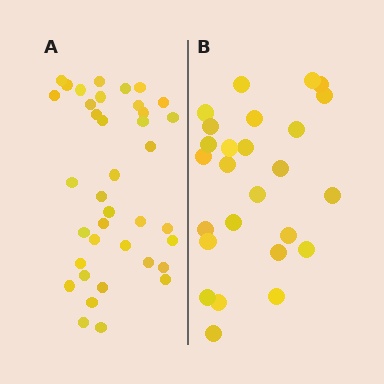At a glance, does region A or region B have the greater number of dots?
Region A (the left region) has more dots.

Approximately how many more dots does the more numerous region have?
Region A has roughly 12 or so more dots than region B.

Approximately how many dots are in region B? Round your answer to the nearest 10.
About 30 dots. (The exact count is 26, which rounds to 30.)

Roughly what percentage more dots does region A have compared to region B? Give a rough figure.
About 45% more.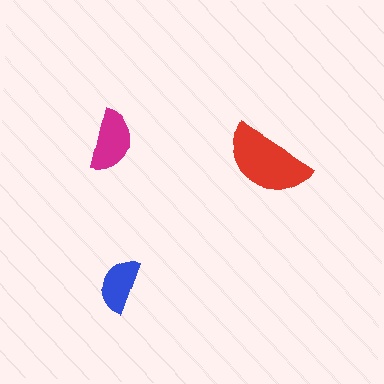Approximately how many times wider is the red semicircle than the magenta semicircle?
About 1.5 times wider.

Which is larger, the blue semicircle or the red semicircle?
The red one.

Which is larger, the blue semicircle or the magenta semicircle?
The magenta one.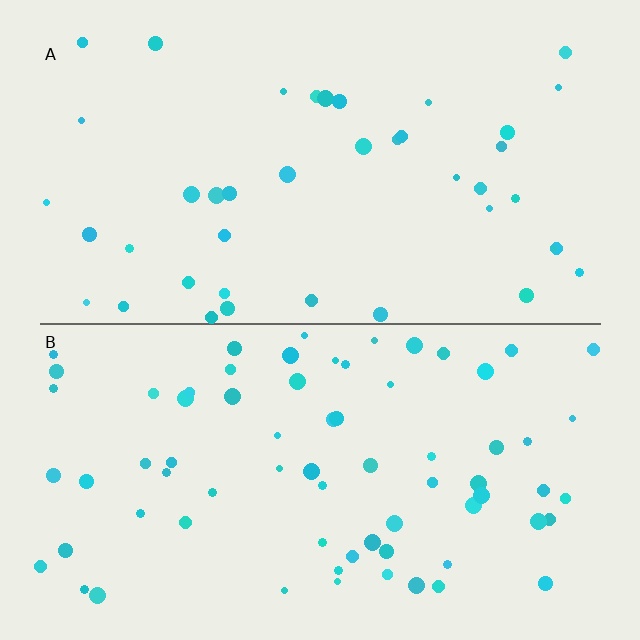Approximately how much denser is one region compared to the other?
Approximately 1.7× — region B over region A.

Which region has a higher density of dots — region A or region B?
B (the bottom).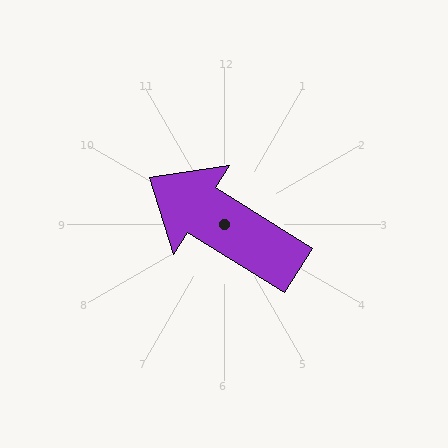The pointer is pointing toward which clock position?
Roughly 10 o'clock.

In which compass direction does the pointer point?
Northwest.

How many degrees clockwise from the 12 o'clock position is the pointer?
Approximately 302 degrees.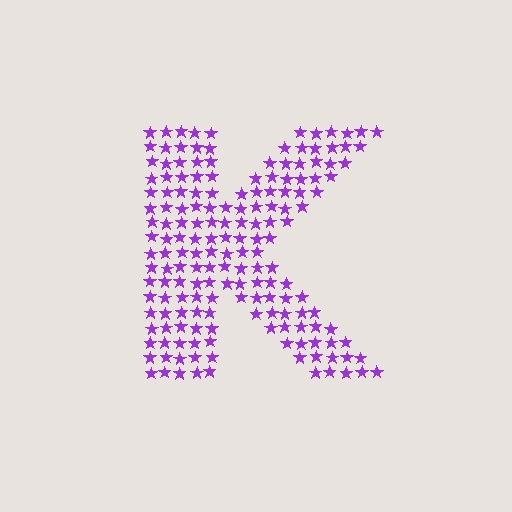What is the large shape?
The large shape is the letter K.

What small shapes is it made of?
It is made of small stars.